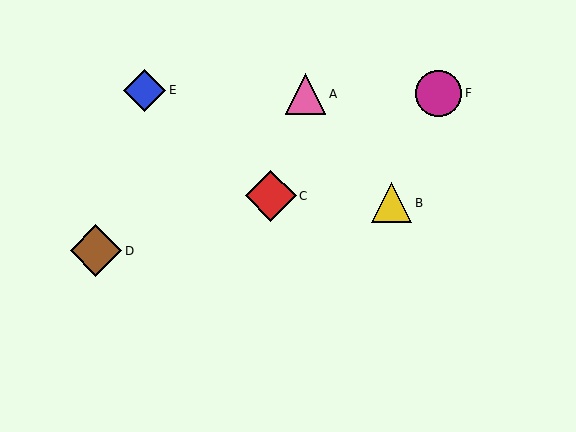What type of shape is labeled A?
Shape A is a pink triangle.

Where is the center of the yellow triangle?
The center of the yellow triangle is at (391, 203).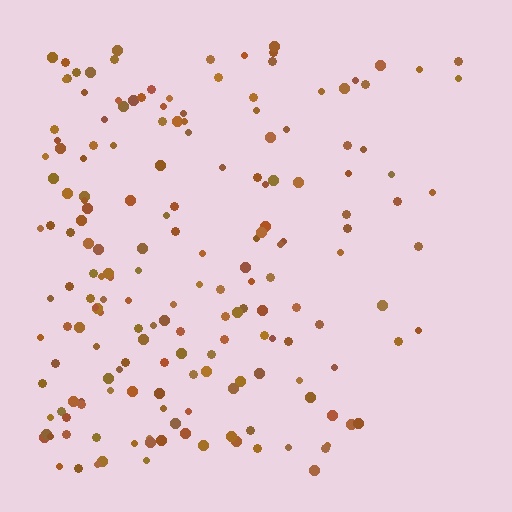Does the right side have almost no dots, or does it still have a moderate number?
Still a moderate number, just noticeably fewer than the left.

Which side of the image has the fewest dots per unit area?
The right.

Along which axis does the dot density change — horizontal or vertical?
Horizontal.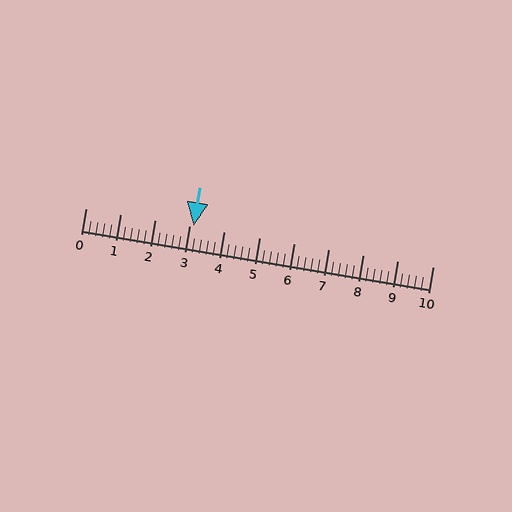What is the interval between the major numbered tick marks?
The major tick marks are spaced 1 units apart.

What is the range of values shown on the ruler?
The ruler shows values from 0 to 10.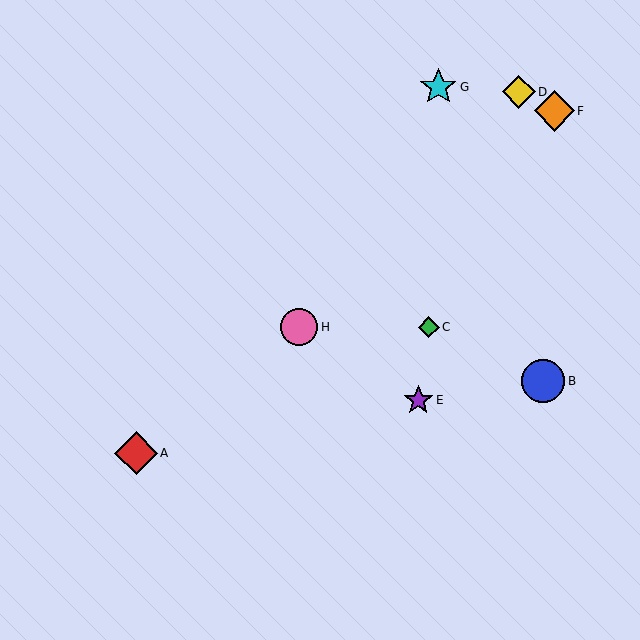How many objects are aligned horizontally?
2 objects (C, H) are aligned horizontally.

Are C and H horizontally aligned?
Yes, both are at y≈327.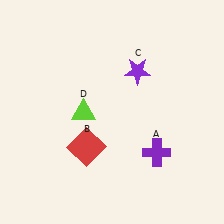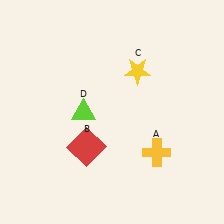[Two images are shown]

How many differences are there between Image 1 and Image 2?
There are 2 differences between the two images.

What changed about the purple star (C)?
In Image 1, C is purple. In Image 2, it changed to yellow.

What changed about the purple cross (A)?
In Image 1, A is purple. In Image 2, it changed to yellow.